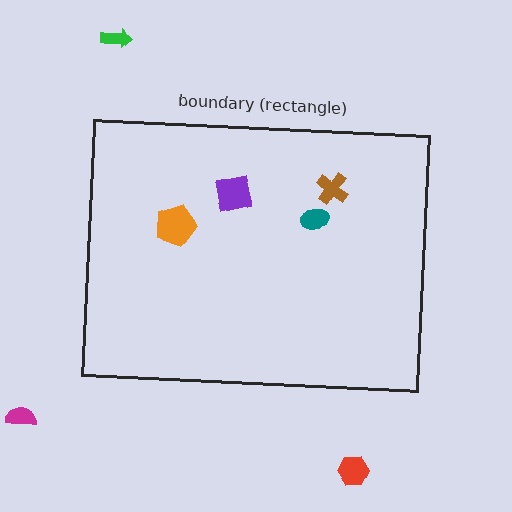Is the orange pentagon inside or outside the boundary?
Inside.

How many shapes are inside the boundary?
4 inside, 3 outside.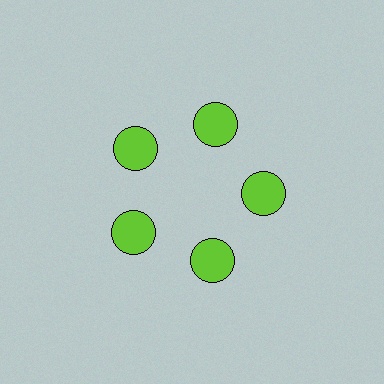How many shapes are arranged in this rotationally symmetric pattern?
There are 5 shapes, arranged in 5 groups of 1.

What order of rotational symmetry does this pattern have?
This pattern has 5-fold rotational symmetry.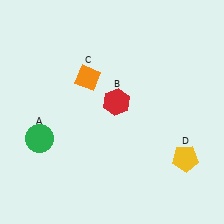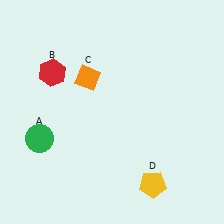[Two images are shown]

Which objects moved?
The objects that moved are: the red hexagon (B), the yellow pentagon (D).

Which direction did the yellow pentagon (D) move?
The yellow pentagon (D) moved left.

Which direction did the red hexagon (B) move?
The red hexagon (B) moved left.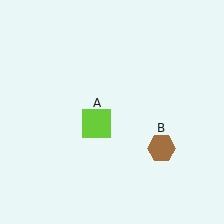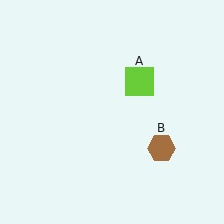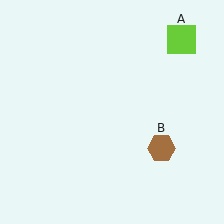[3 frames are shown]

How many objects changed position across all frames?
1 object changed position: lime square (object A).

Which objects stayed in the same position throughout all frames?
Brown hexagon (object B) remained stationary.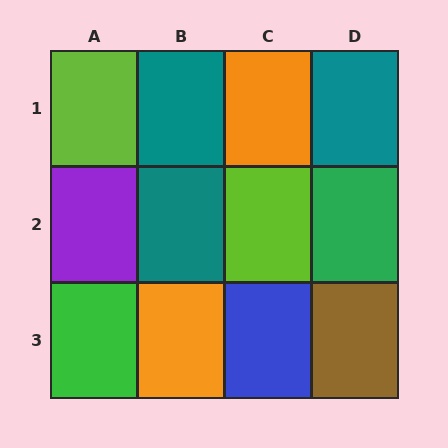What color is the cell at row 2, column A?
Purple.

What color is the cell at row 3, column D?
Brown.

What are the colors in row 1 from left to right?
Lime, teal, orange, teal.